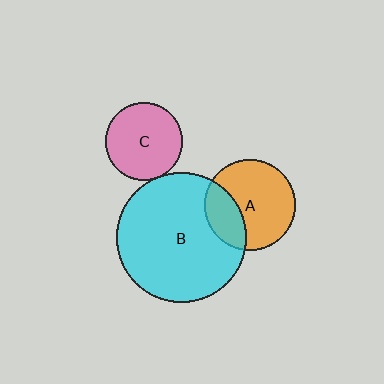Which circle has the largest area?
Circle B (cyan).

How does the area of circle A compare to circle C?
Approximately 1.3 times.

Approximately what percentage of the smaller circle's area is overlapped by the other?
Approximately 5%.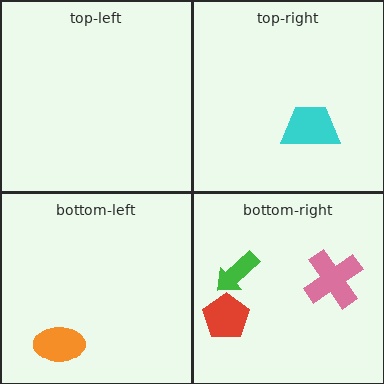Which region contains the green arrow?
The bottom-right region.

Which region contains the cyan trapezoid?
The top-right region.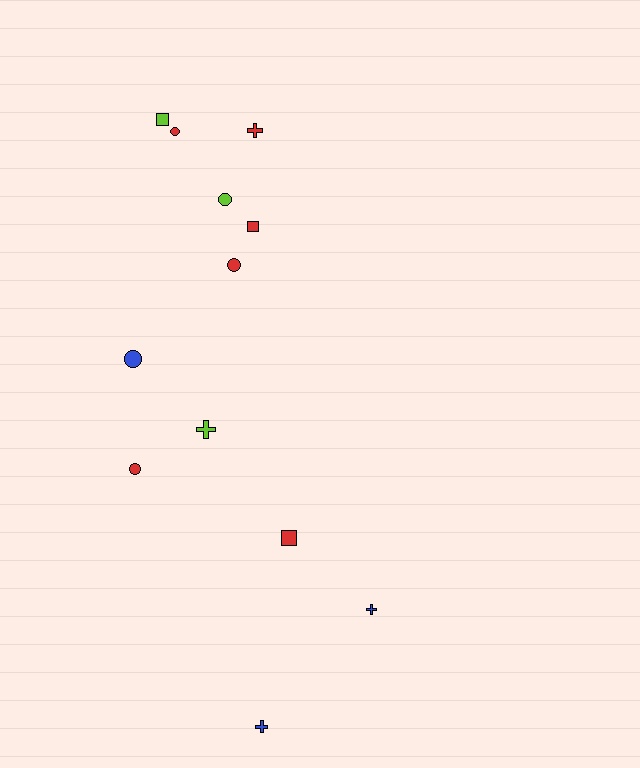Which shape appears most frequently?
Circle, with 5 objects.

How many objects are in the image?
There are 12 objects.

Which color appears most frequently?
Red, with 6 objects.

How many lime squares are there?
There is 1 lime square.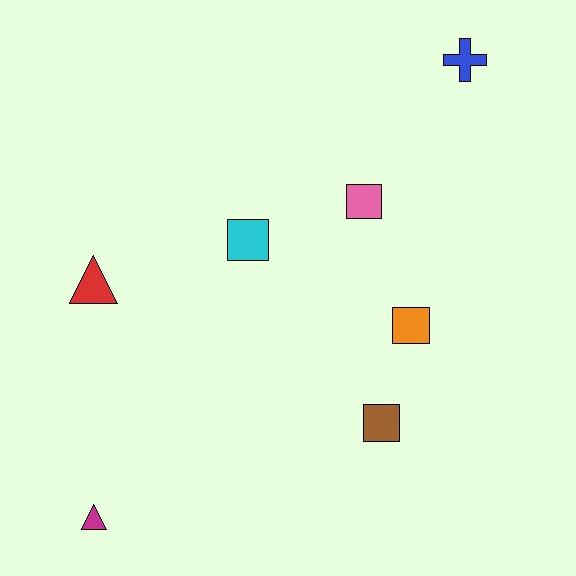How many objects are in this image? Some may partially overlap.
There are 7 objects.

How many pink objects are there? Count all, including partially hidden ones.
There is 1 pink object.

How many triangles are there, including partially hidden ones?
There are 2 triangles.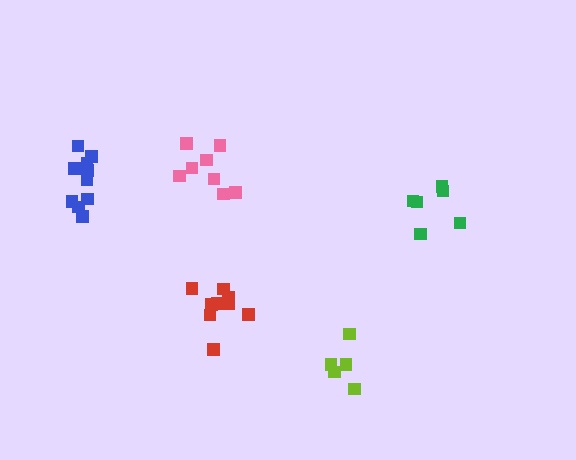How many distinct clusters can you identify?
There are 5 distinct clusters.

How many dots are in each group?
Group 1: 5 dots, Group 2: 10 dots, Group 3: 8 dots, Group 4: 6 dots, Group 5: 10 dots (39 total).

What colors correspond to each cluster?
The clusters are colored: lime, red, pink, green, blue.